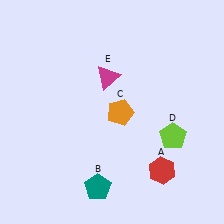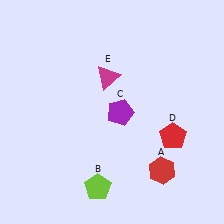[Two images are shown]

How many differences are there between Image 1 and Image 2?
There are 3 differences between the two images.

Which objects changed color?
B changed from teal to lime. C changed from orange to purple. D changed from lime to red.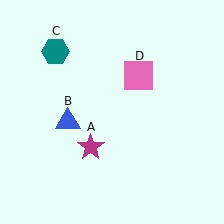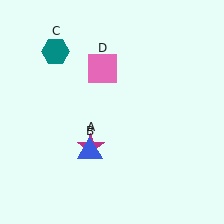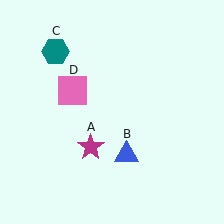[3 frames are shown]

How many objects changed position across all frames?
2 objects changed position: blue triangle (object B), pink square (object D).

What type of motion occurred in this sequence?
The blue triangle (object B), pink square (object D) rotated counterclockwise around the center of the scene.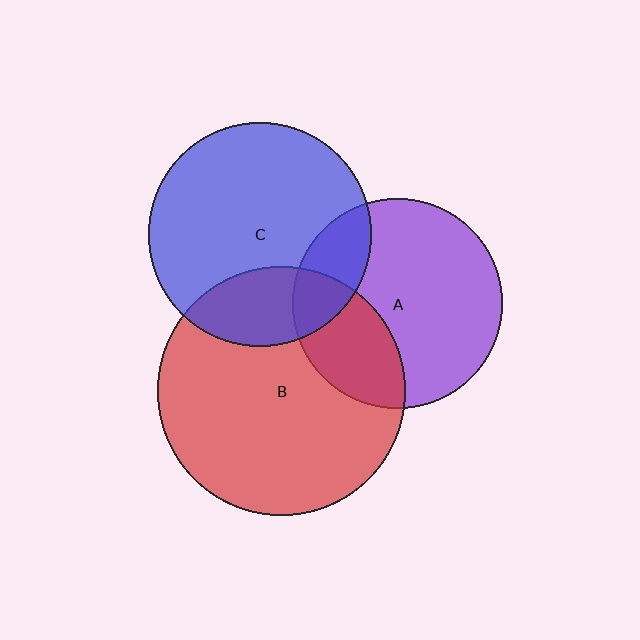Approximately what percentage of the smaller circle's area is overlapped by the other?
Approximately 30%.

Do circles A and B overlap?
Yes.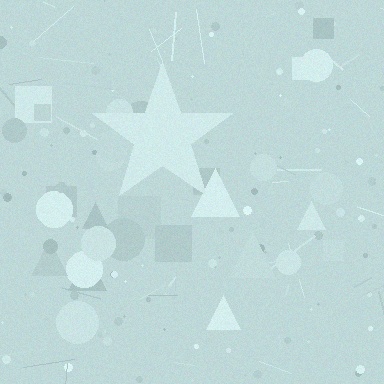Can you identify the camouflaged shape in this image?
The camouflaged shape is a star.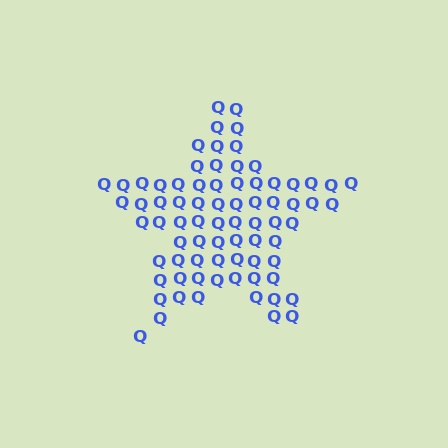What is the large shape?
The large shape is a star.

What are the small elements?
The small elements are letter Q's.